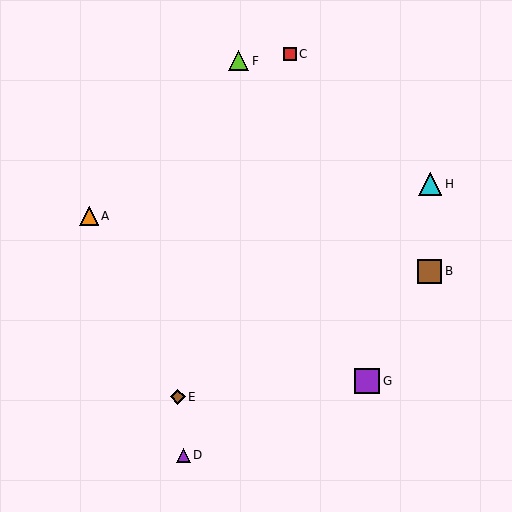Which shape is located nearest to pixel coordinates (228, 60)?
The lime triangle (labeled F) at (239, 61) is nearest to that location.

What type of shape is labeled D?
Shape D is a purple triangle.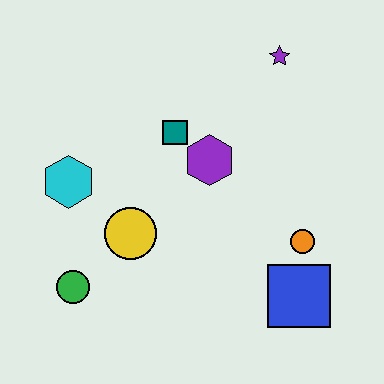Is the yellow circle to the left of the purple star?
Yes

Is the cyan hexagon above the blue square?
Yes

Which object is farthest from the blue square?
The cyan hexagon is farthest from the blue square.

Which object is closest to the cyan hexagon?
The yellow circle is closest to the cyan hexagon.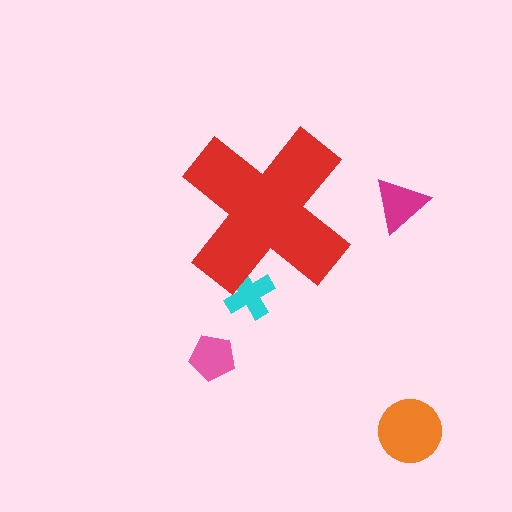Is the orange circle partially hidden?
No, the orange circle is fully visible.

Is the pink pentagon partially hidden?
No, the pink pentagon is fully visible.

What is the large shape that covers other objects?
A red cross.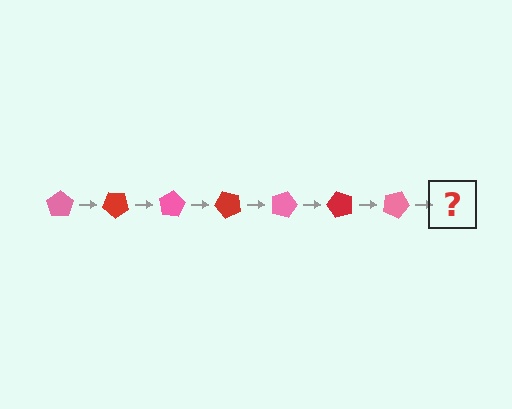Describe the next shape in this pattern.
It should be a red pentagon, rotated 280 degrees from the start.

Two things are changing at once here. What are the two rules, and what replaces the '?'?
The two rules are that it rotates 40 degrees each step and the color cycles through pink and red. The '?' should be a red pentagon, rotated 280 degrees from the start.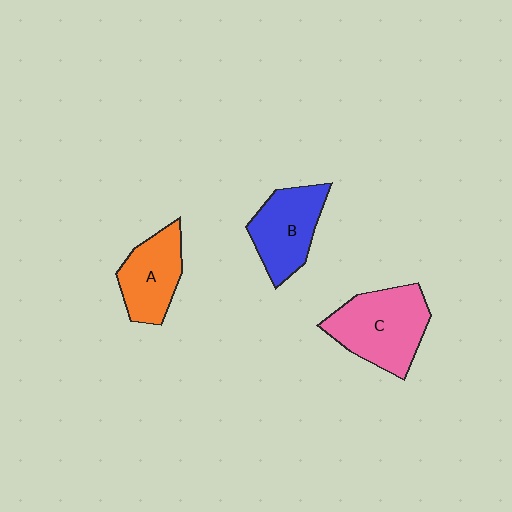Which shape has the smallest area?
Shape A (orange).